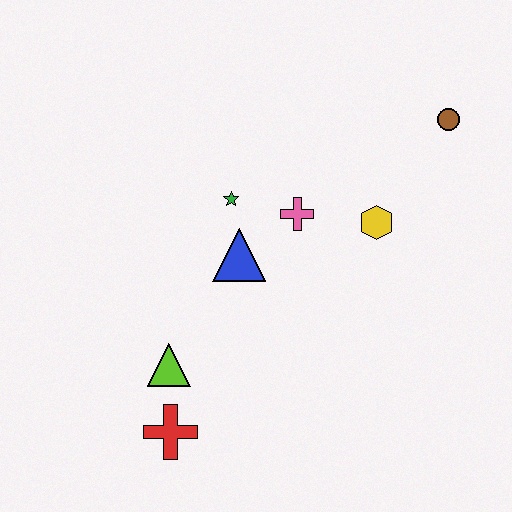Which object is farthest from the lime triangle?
The brown circle is farthest from the lime triangle.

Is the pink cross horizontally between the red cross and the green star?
No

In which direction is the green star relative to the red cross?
The green star is above the red cross.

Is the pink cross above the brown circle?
No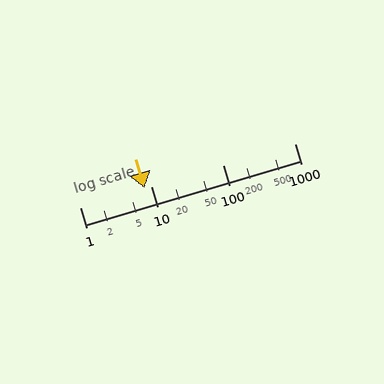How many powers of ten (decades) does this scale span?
The scale spans 3 decades, from 1 to 1000.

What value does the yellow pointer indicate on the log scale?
The pointer indicates approximately 7.9.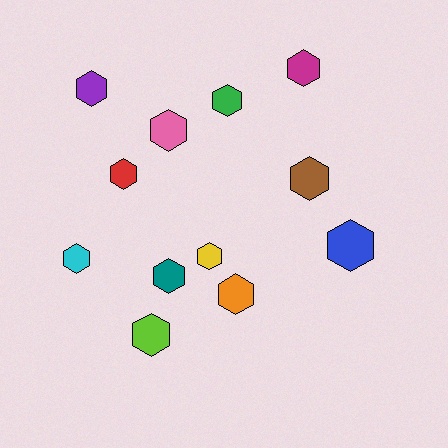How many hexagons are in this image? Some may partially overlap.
There are 12 hexagons.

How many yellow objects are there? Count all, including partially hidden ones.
There is 1 yellow object.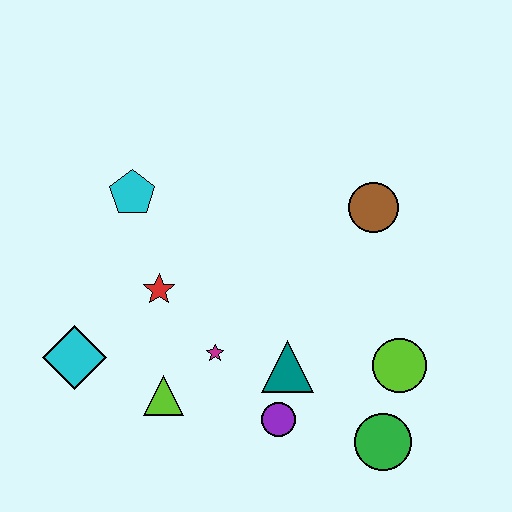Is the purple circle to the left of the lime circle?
Yes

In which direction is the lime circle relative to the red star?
The lime circle is to the right of the red star.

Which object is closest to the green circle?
The lime circle is closest to the green circle.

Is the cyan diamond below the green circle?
No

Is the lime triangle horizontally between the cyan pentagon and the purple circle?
Yes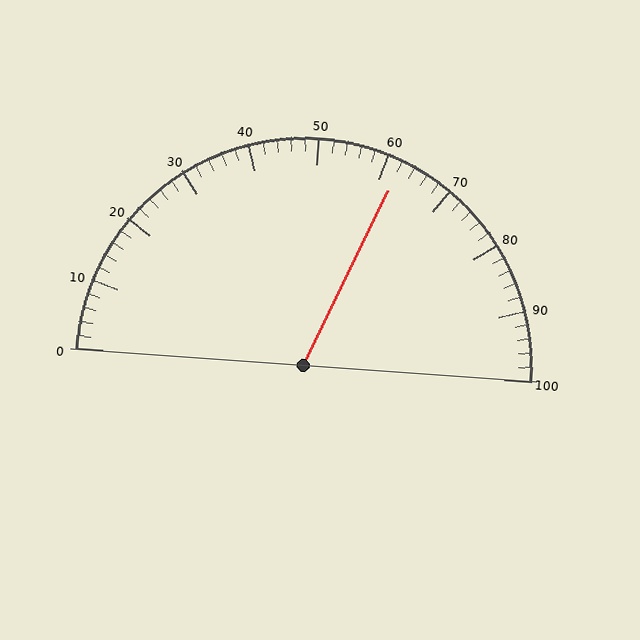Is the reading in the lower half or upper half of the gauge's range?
The reading is in the upper half of the range (0 to 100).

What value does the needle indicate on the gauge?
The needle indicates approximately 62.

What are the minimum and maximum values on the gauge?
The gauge ranges from 0 to 100.